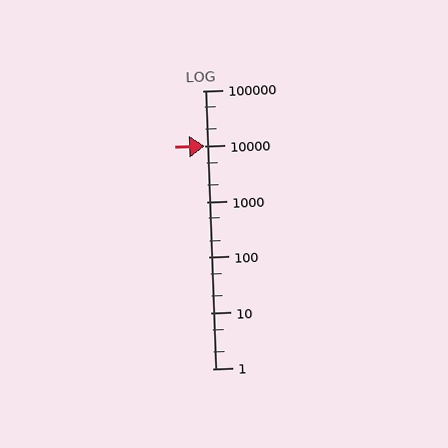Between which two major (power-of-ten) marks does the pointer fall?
The pointer is between 10000 and 100000.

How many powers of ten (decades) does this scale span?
The scale spans 5 decades, from 1 to 100000.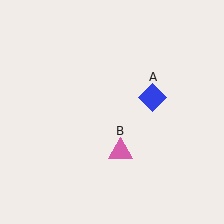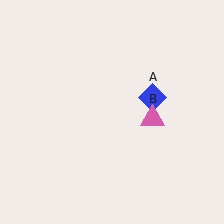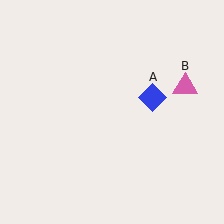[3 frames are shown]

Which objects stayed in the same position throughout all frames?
Blue diamond (object A) remained stationary.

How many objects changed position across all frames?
1 object changed position: pink triangle (object B).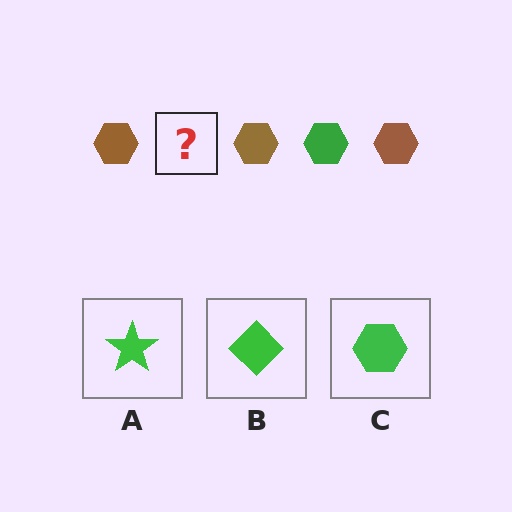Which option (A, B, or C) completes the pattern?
C.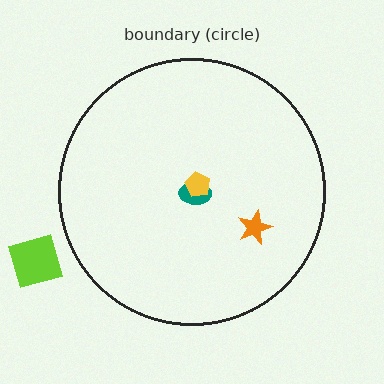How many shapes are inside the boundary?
3 inside, 1 outside.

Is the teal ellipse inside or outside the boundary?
Inside.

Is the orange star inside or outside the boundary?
Inside.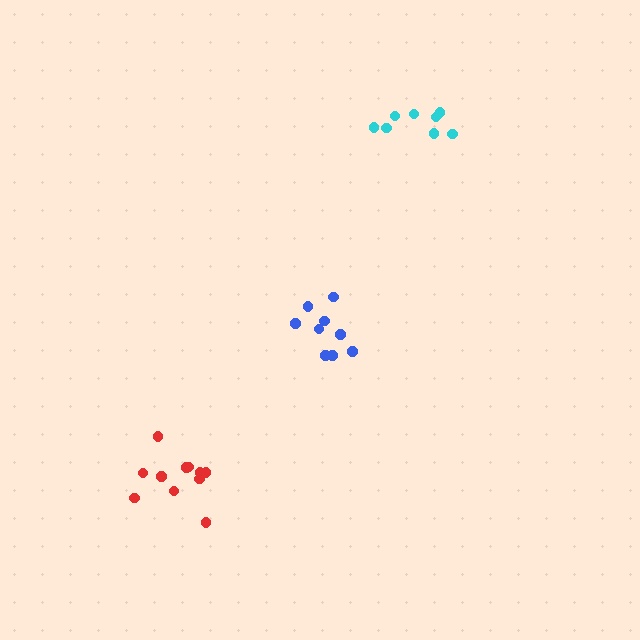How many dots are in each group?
Group 1: 11 dots, Group 2: 9 dots, Group 3: 8 dots (28 total).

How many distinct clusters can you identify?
There are 3 distinct clusters.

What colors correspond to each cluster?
The clusters are colored: red, blue, cyan.